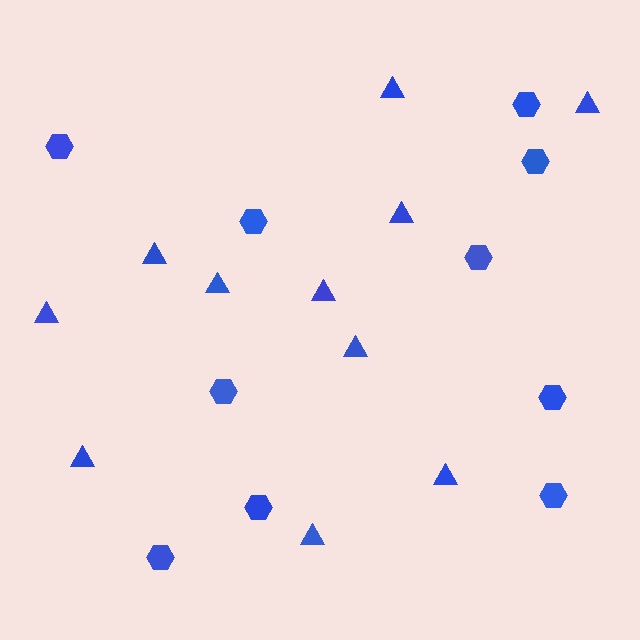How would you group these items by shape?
There are 2 groups: one group of triangles (11) and one group of hexagons (10).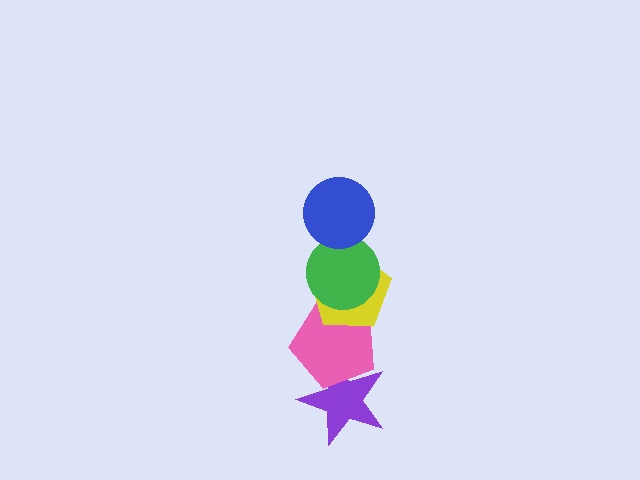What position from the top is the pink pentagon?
The pink pentagon is 4th from the top.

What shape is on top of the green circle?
The blue circle is on top of the green circle.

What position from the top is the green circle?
The green circle is 2nd from the top.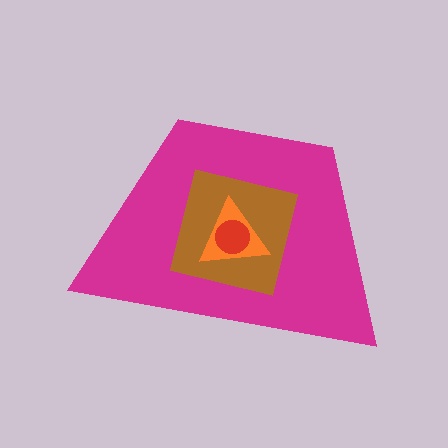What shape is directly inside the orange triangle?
The red circle.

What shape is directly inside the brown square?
The orange triangle.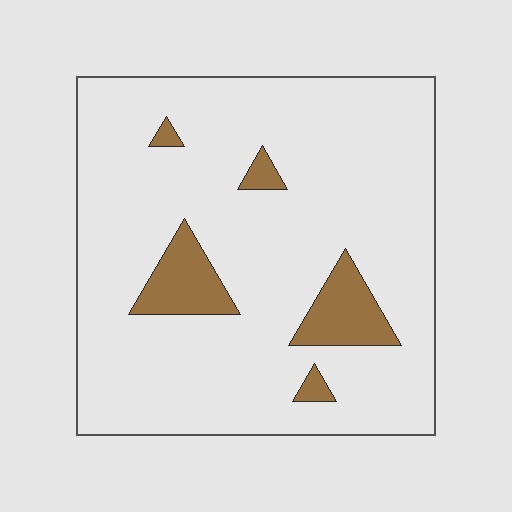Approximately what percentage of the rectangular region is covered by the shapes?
Approximately 10%.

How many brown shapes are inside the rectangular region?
5.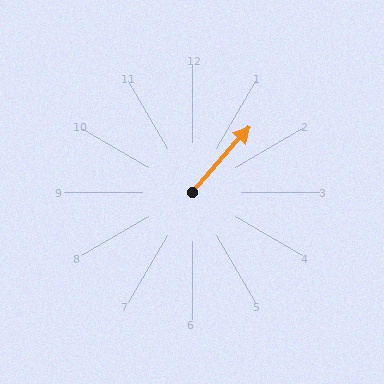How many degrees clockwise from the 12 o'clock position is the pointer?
Approximately 41 degrees.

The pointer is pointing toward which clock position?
Roughly 1 o'clock.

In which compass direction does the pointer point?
Northeast.